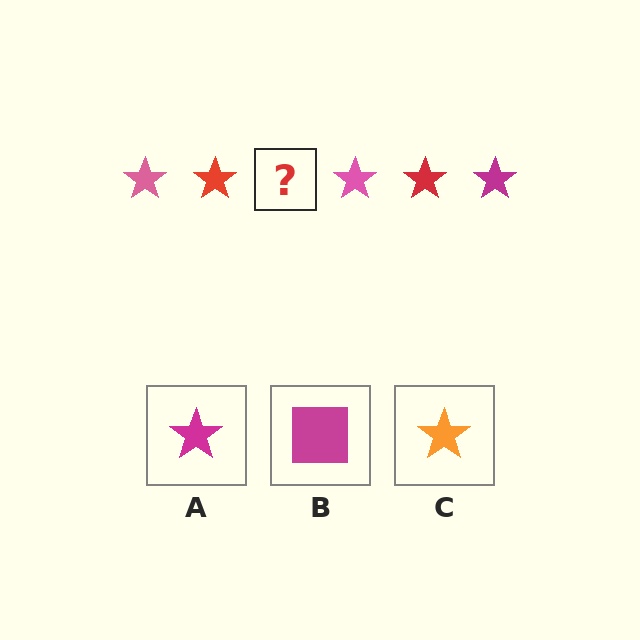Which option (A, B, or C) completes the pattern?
A.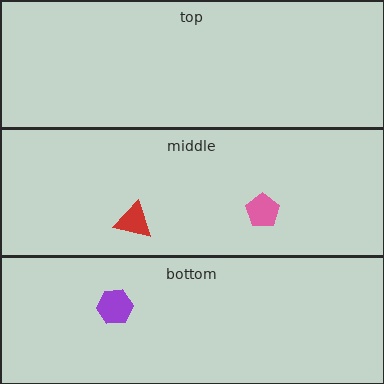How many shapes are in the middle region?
2.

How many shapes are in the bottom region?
1.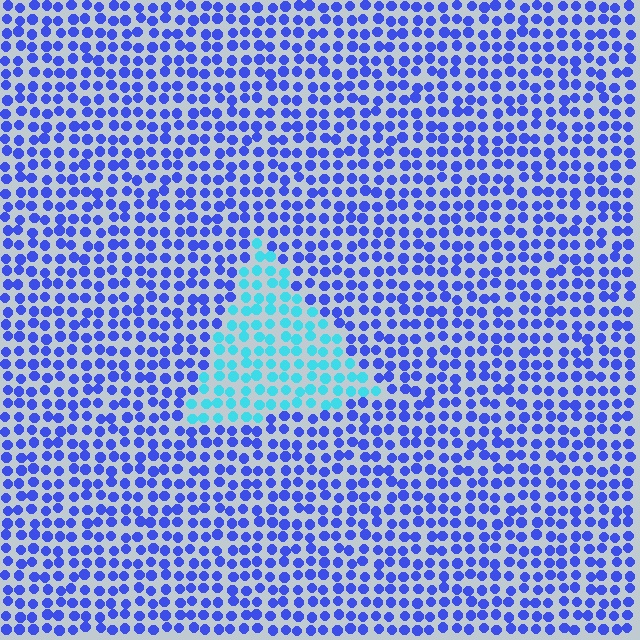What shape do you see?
I see a triangle.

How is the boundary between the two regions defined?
The boundary is defined purely by a slight shift in hue (about 49 degrees). Spacing, size, and orientation are identical on both sides.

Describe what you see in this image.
The image is filled with small blue elements in a uniform arrangement. A triangle-shaped region is visible where the elements are tinted to a slightly different hue, forming a subtle color boundary.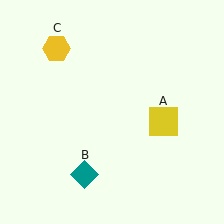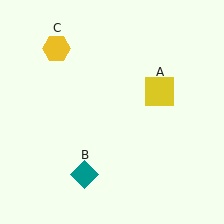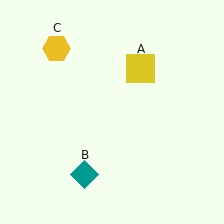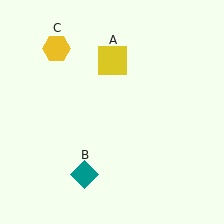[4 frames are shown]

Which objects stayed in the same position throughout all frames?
Teal diamond (object B) and yellow hexagon (object C) remained stationary.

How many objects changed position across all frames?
1 object changed position: yellow square (object A).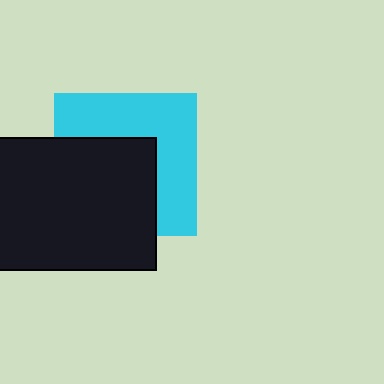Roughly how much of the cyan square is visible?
About half of it is visible (roughly 50%).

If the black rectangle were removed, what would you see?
You would see the complete cyan square.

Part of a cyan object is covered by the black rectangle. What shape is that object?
It is a square.